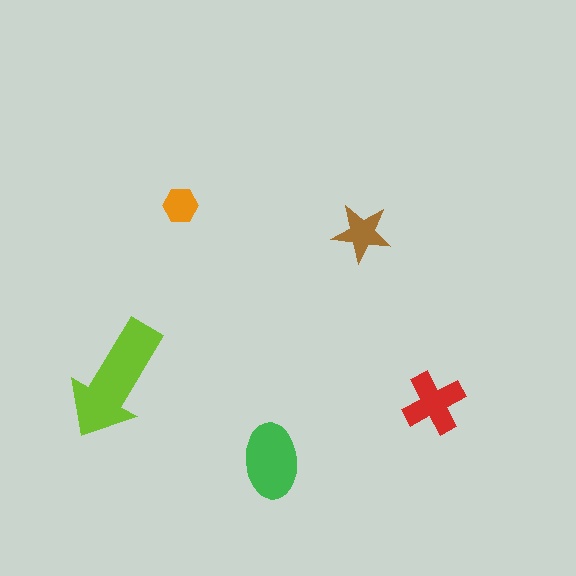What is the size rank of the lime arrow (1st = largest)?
1st.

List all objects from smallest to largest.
The orange hexagon, the brown star, the red cross, the green ellipse, the lime arrow.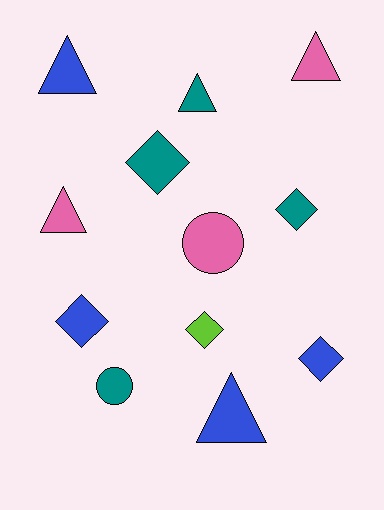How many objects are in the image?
There are 12 objects.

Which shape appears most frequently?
Diamond, with 5 objects.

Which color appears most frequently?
Teal, with 4 objects.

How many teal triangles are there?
There is 1 teal triangle.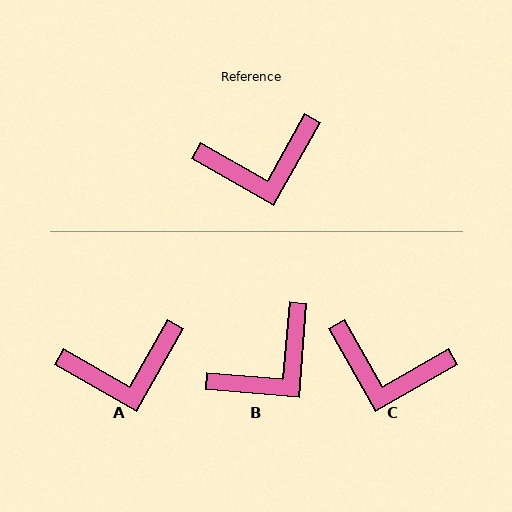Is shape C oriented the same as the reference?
No, it is off by about 31 degrees.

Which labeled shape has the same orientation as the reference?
A.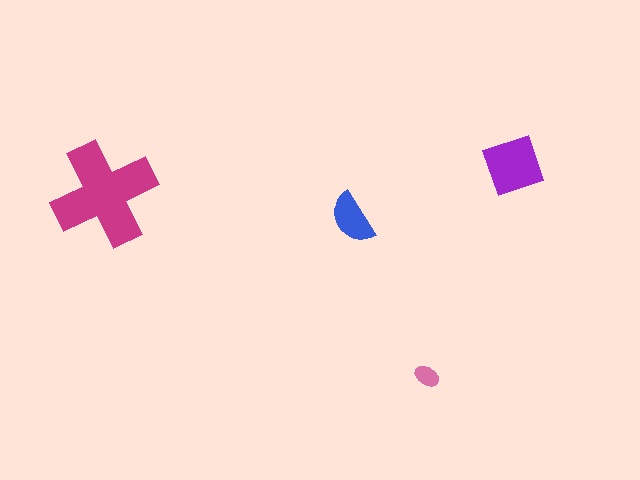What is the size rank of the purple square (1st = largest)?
2nd.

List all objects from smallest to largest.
The pink ellipse, the blue semicircle, the purple square, the magenta cross.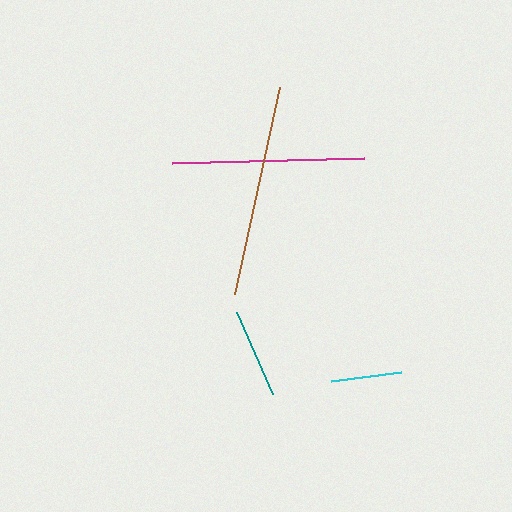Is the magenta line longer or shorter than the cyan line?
The magenta line is longer than the cyan line.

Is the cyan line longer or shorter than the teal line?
The teal line is longer than the cyan line.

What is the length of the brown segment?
The brown segment is approximately 212 pixels long.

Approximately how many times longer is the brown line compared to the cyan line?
The brown line is approximately 3.0 times the length of the cyan line.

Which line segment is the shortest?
The cyan line is the shortest at approximately 71 pixels.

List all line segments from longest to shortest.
From longest to shortest: brown, magenta, teal, cyan.